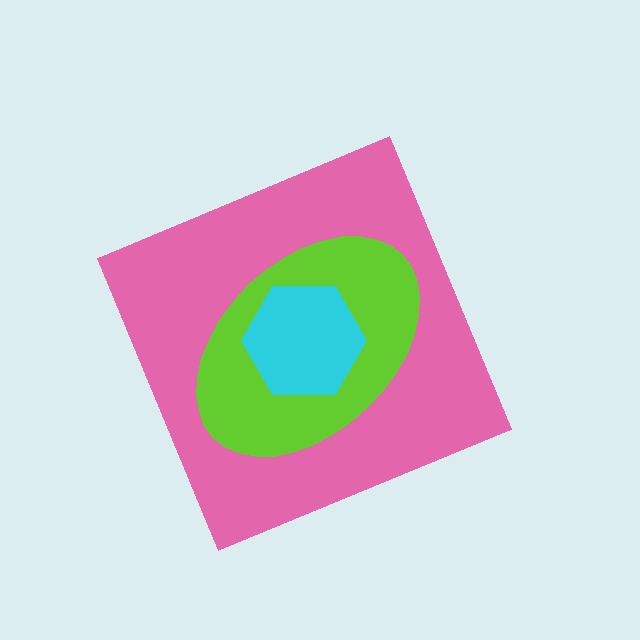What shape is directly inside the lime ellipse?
The cyan hexagon.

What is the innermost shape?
The cyan hexagon.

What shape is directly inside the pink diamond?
The lime ellipse.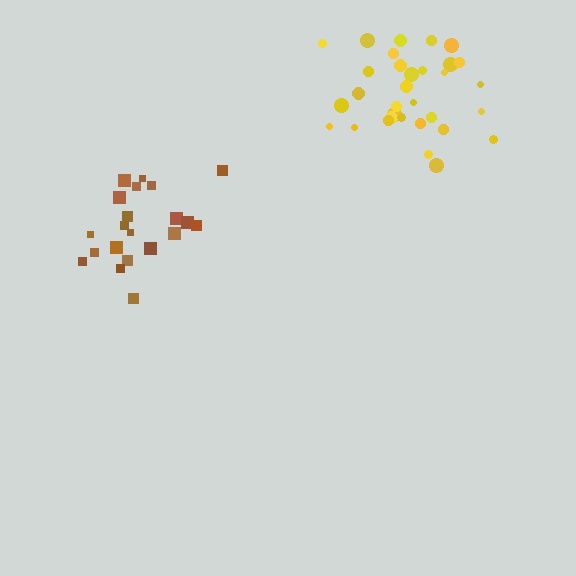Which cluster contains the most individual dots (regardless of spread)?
Yellow (32).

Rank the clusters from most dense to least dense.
yellow, brown.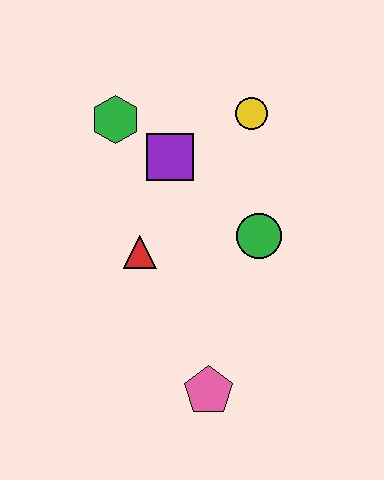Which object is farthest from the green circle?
The green hexagon is farthest from the green circle.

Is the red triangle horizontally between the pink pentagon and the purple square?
No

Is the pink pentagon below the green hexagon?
Yes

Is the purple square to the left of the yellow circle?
Yes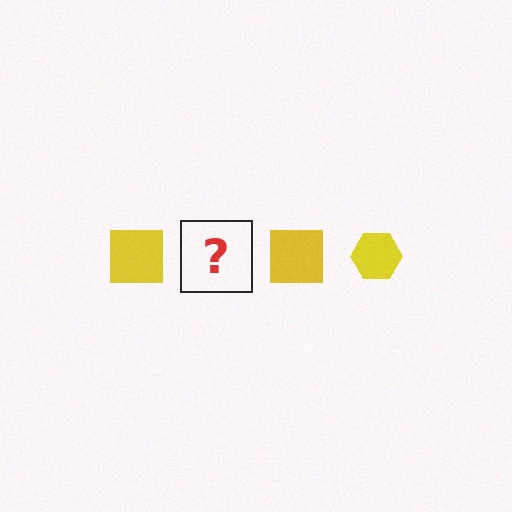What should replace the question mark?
The question mark should be replaced with a yellow hexagon.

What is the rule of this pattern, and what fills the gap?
The rule is that the pattern cycles through square, hexagon shapes in yellow. The gap should be filled with a yellow hexagon.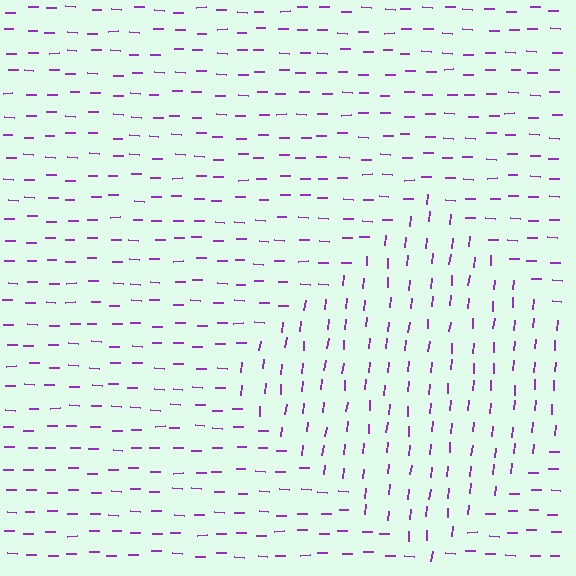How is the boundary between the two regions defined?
The boundary is defined purely by a change in line orientation (approximately 86 degrees difference). All lines are the same color and thickness.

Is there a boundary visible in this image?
Yes, there is a texture boundary formed by a change in line orientation.